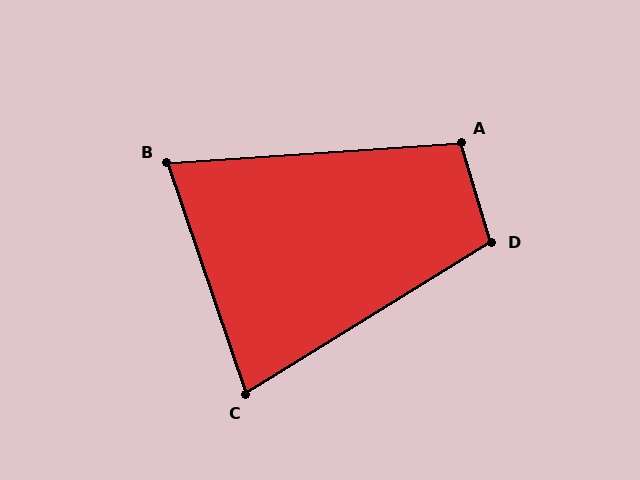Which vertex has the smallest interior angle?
B, at approximately 75 degrees.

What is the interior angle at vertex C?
Approximately 77 degrees (acute).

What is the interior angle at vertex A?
Approximately 103 degrees (obtuse).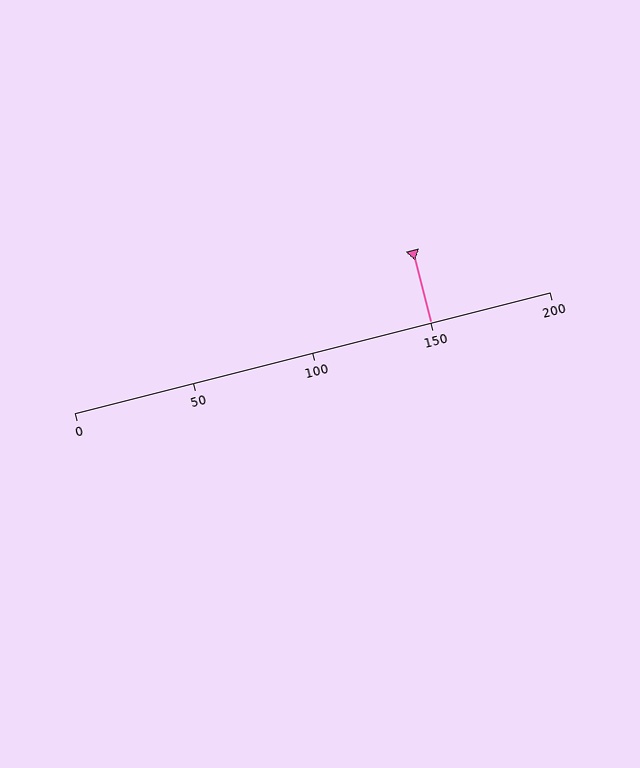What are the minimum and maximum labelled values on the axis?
The axis runs from 0 to 200.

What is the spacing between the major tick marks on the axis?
The major ticks are spaced 50 apart.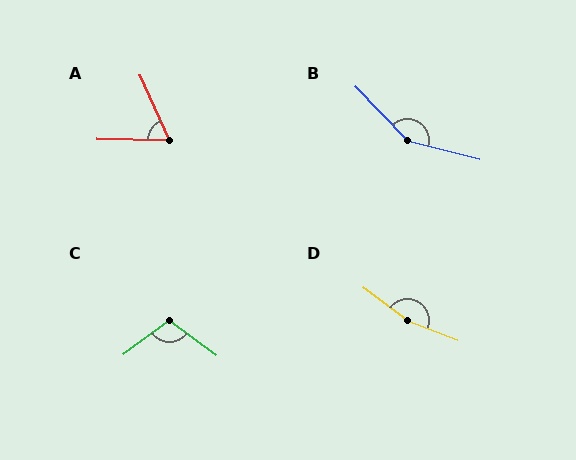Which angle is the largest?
D, at approximately 164 degrees.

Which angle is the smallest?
A, at approximately 65 degrees.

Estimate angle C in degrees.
Approximately 107 degrees.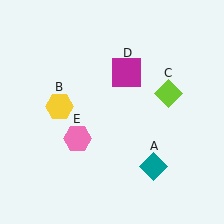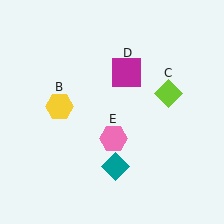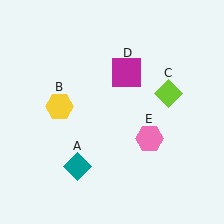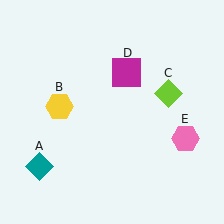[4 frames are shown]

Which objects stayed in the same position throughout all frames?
Yellow hexagon (object B) and lime diamond (object C) and magenta square (object D) remained stationary.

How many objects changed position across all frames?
2 objects changed position: teal diamond (object A), pink hexagon (object E).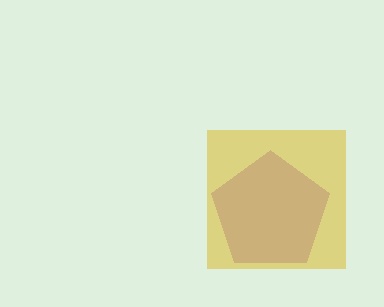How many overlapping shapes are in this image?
There are 2 overlapping shapes in the image.